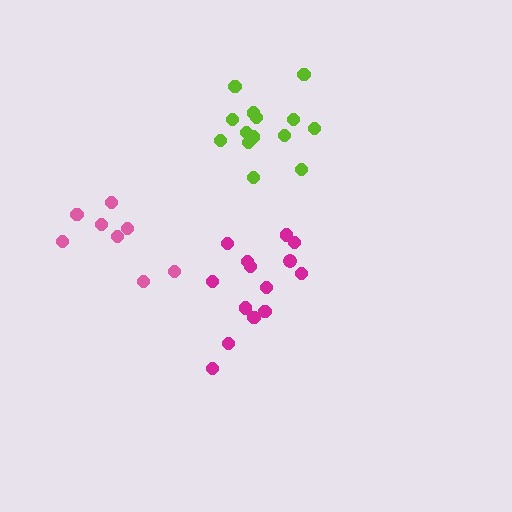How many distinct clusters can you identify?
There are 3 distinct clusters.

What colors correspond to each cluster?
The clusters are colored: magenta, pink, lime.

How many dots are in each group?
Group 1: 14 dots, Group 2: 8 dots, Group 3: 14 dots (36 total).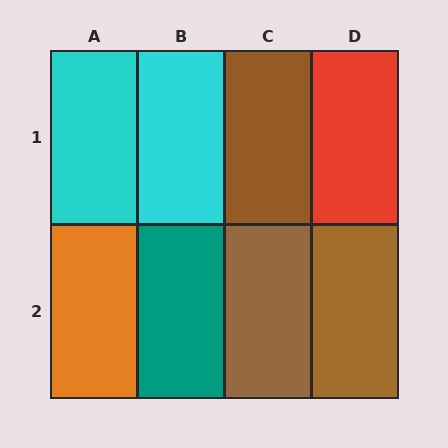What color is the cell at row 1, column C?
Brown.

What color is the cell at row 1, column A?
Cyan.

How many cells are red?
1 cell is red.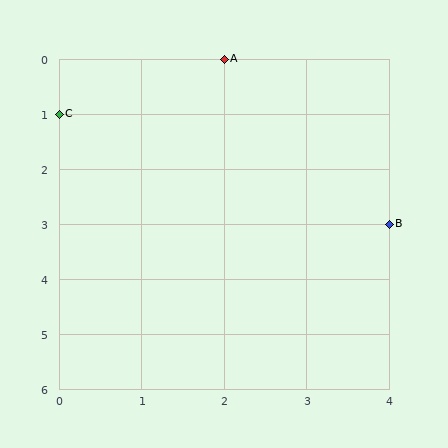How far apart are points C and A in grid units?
Points C and A are 2 columns and 1 row apart (about 2.2 grid units diagonally).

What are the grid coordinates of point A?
Point A is at grid coordinates (2, 0).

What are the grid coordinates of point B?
Point B is at grid coordinates (4, 3).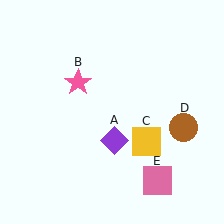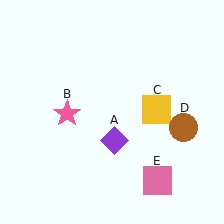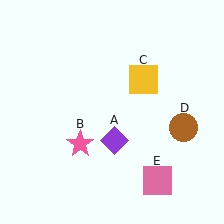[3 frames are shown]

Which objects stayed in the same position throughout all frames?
Purple diamond (object A) and brown circle (object D) and pink square (object E) remained stationary.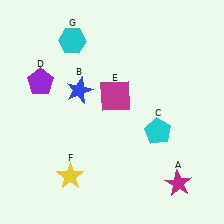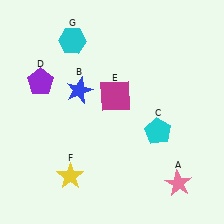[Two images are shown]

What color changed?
The star (A) changed from magenta in Image 1 to pink in Image 2.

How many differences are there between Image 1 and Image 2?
There is 1 difference between the two images.